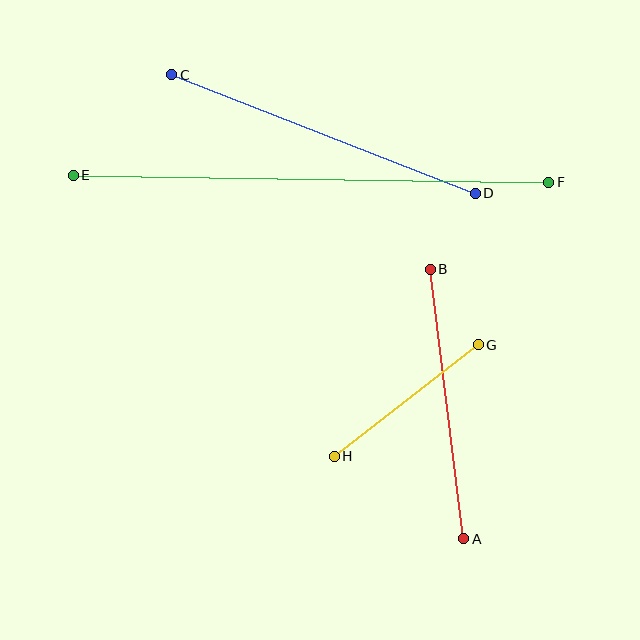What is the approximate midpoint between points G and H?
The midpoint is at approximately (406, 400) pixels.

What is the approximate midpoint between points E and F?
The midpoint is at approximately (311, 179) pixels.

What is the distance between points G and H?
The distance is approximately 182 pixels.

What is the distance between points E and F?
The distance is approximately 476 pixels.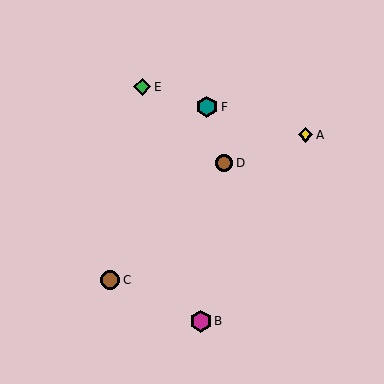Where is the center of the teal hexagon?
The center of the teal hexagon is at (207, 107).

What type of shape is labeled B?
Shape B is a magenta hexagon.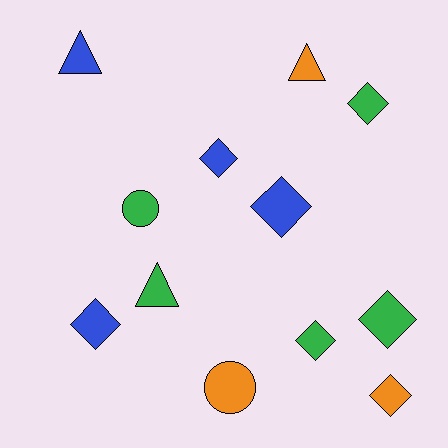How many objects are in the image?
There are 12 objects.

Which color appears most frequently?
Green, with 5 objects.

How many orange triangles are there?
There is 1 orange triangle.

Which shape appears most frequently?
Diamond, with 7 objects.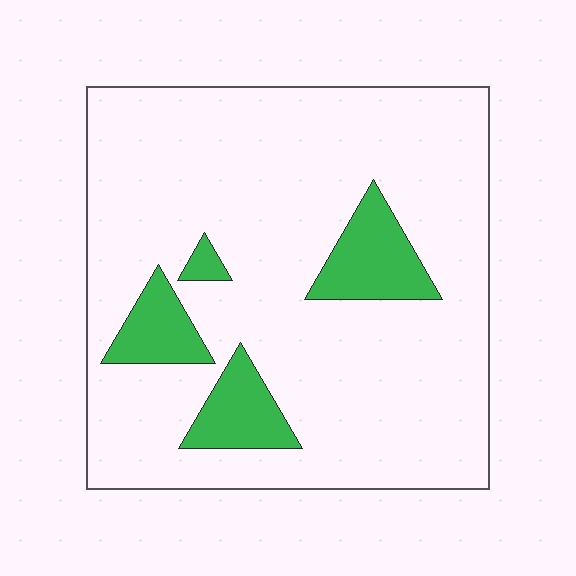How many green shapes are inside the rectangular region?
4.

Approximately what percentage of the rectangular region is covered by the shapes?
Approximately 15%.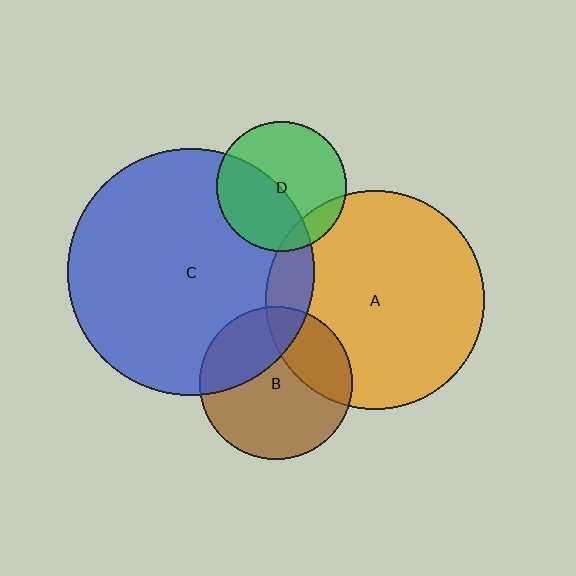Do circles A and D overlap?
Yes.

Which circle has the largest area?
Circle C (blue).